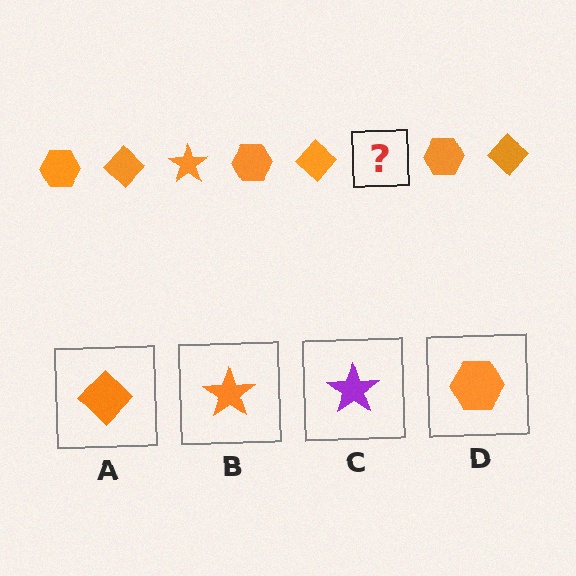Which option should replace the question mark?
Option B.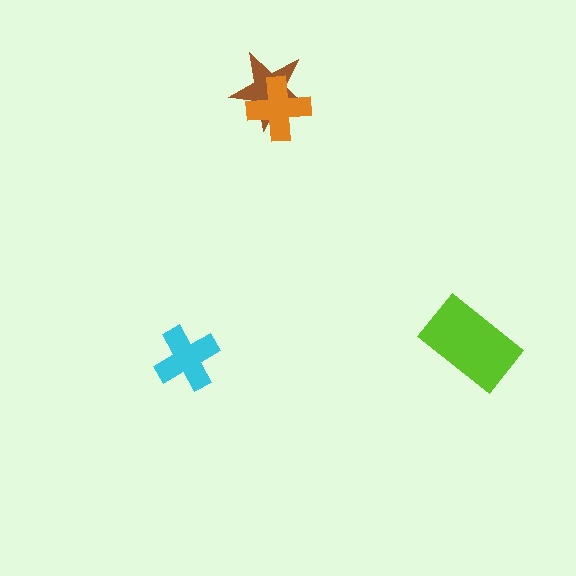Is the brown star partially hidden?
Yes, it is partially covered by another shape.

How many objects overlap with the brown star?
1 object overlaps with the brown star.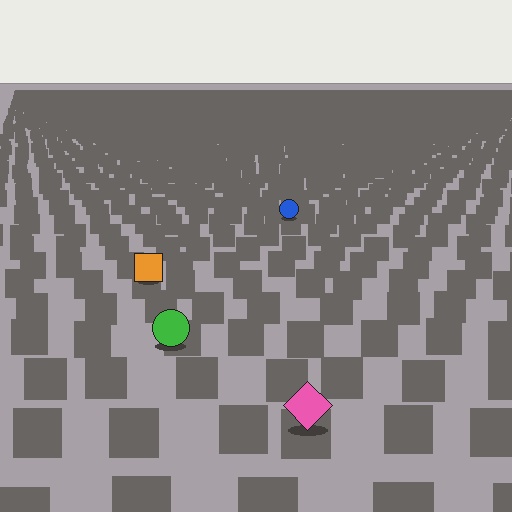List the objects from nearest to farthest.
From nearest to farthest: the pink diamond, the green circle, the orange square, the blue circle.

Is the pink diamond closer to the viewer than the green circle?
Yes. The pink diamond is closer — you can tell from the texture gradient: the ground texture is coarser near it.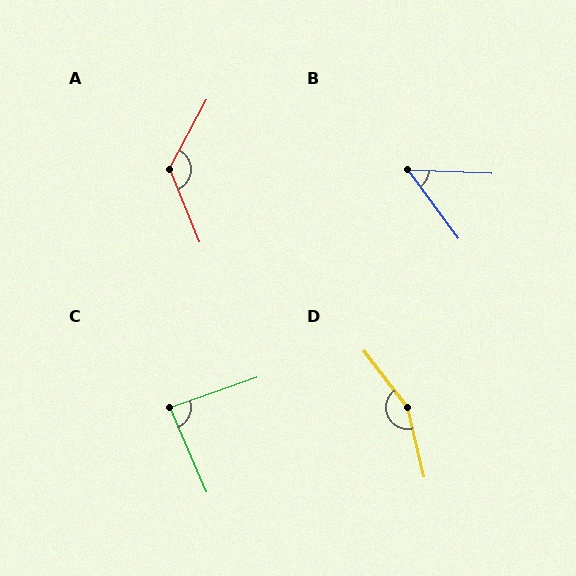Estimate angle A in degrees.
Approximately 130 degrees.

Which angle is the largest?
D, at approximately 156 degrees.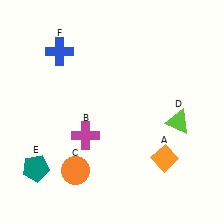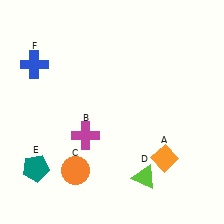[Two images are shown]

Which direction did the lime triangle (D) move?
The lime triangle (D) moved down.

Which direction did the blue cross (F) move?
The blue cross (F) moved left.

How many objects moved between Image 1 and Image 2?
2 objects moved between the two images.